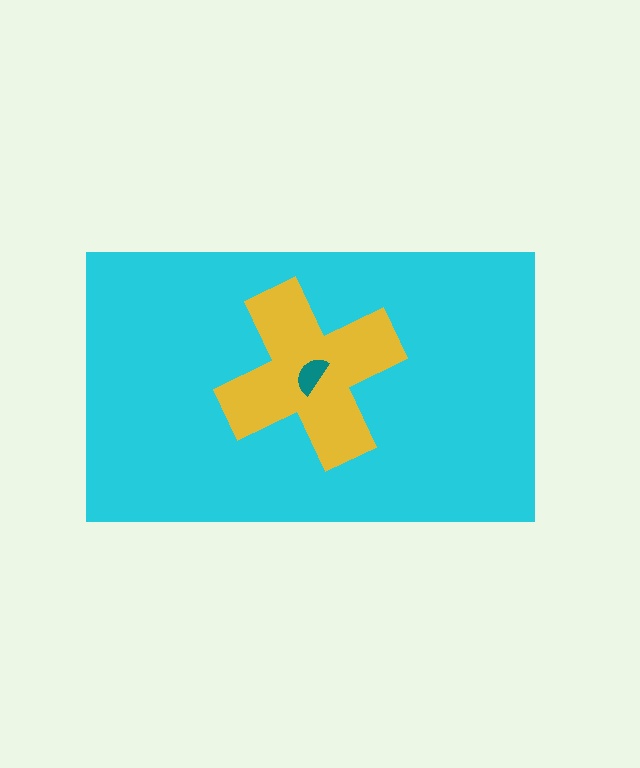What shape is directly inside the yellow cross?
The teal semicircle.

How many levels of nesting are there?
3.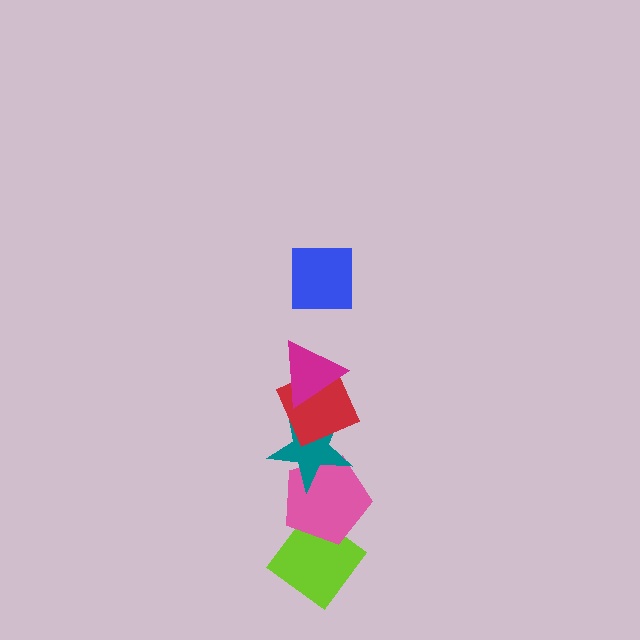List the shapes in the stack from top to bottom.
From top to bottom: the blue square, the magenta triangle, the red diamond, the teal star, the pink pentagon, the lime diamond.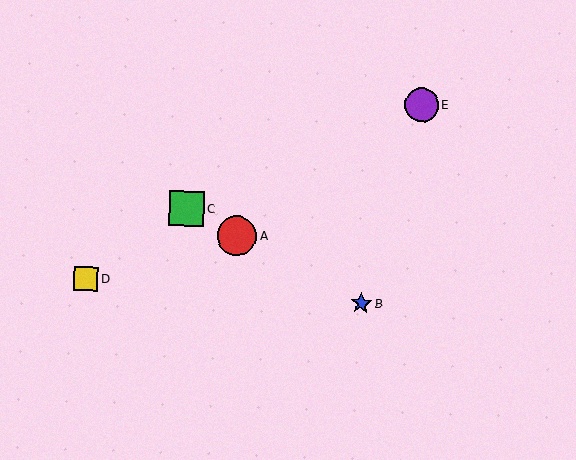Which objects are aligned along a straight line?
Objects A, B, C are aligned along a straight line.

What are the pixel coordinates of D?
Object D is at (86, 279).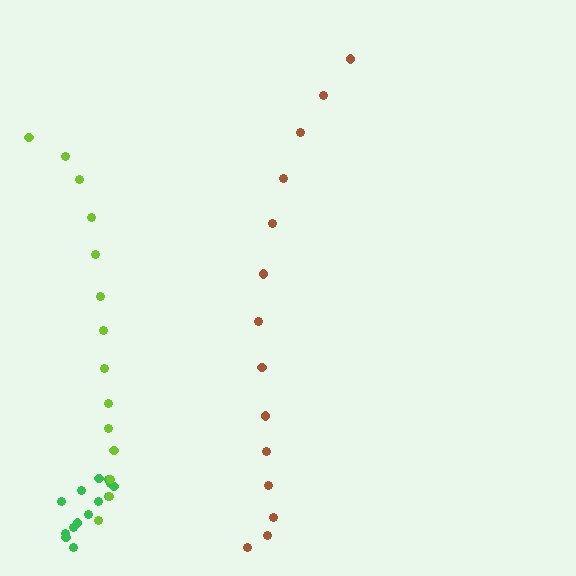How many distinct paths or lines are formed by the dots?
There are 3 distinct paths.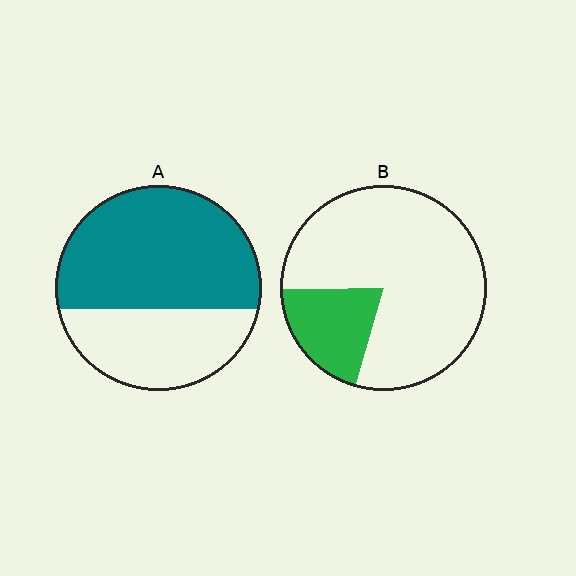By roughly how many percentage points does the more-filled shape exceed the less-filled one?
By roughly 40 percentage points (A over B).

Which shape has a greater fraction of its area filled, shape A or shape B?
Shape A.